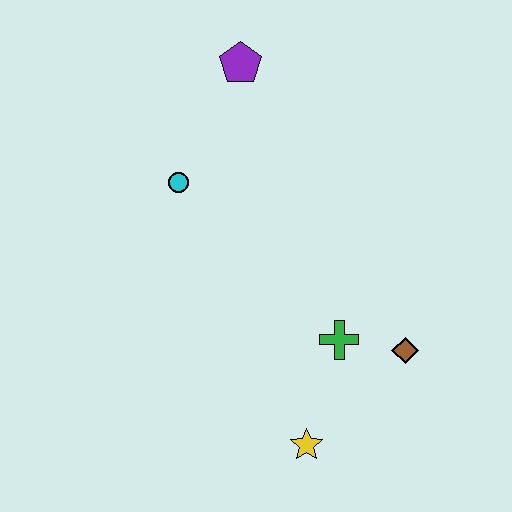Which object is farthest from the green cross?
The purple pentagon is farthest from the green cross.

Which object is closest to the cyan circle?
The purple pentagon is closest to the cyan circle.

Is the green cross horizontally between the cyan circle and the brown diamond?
Yes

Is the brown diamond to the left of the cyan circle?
No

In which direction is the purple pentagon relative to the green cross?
The purple pentagon is above the green cross.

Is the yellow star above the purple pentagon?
No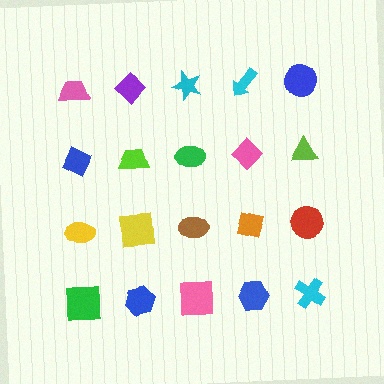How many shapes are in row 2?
5 shapes.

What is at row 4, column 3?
A pink square.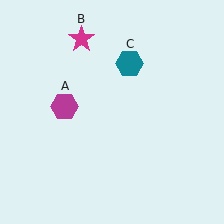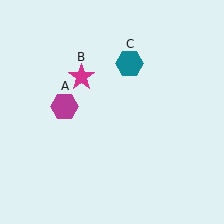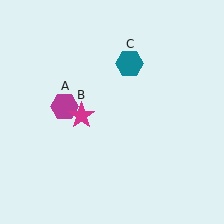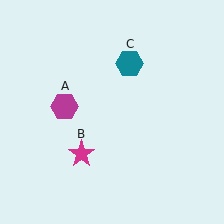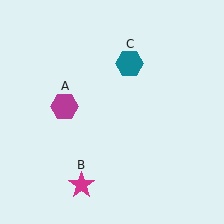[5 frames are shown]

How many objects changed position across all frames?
1 object changed position: magenta star (object B).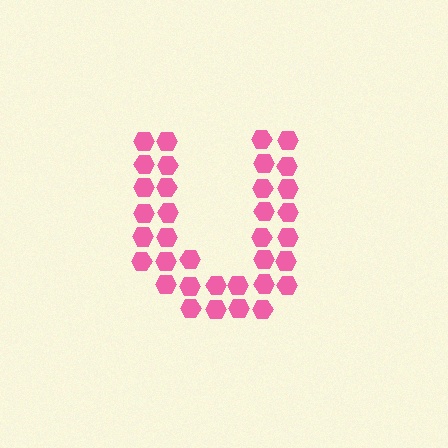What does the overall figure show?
The overall figure shows the letter U.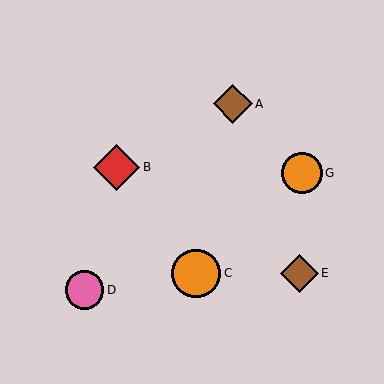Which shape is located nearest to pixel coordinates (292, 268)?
The brown diamond (labeled E) at (299, 273) is nearest to that location.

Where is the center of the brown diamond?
The center of the brown diamond is at (299, 273).